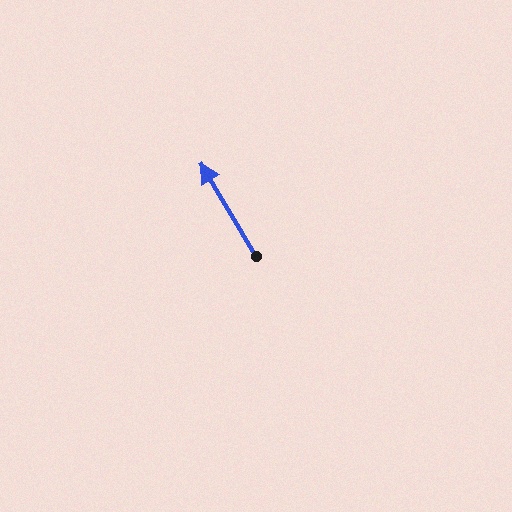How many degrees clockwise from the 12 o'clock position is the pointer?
Approximately 329 degrees.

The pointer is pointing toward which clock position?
Roughly 11 o'clock.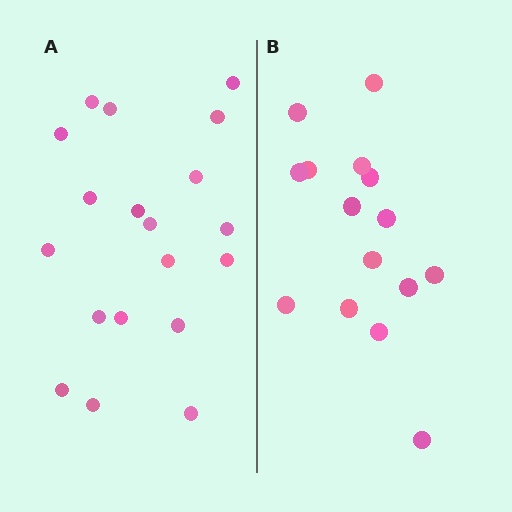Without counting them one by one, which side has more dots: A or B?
Region A (the left region) has more dots.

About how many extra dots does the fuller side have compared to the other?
Region A has about 4 more dots than region B.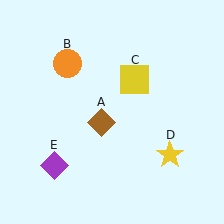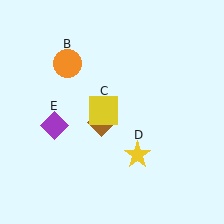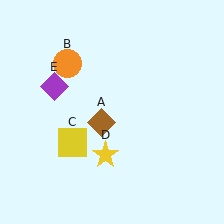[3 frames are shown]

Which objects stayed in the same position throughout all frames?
Brown diamond (object A) and orange circle (object B) remained stationary.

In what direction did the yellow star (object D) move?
The yellow star (object D) moved left.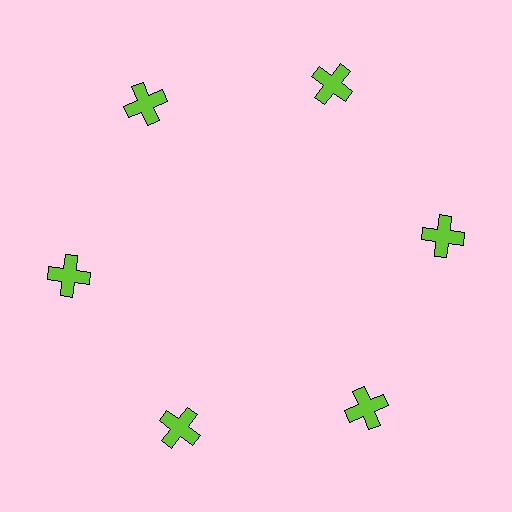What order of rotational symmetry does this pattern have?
This pattern has 6-fold rotational symmetry.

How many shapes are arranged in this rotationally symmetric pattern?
There are 6 shapes, arranged in 6 groups of 1.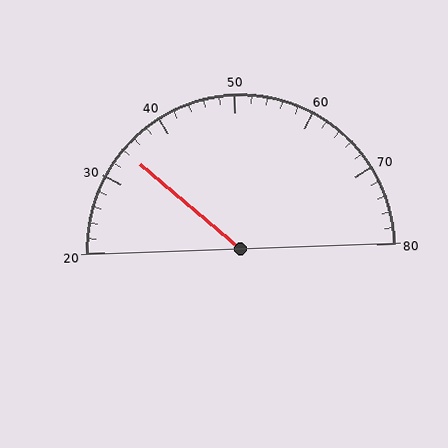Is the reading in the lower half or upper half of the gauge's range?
The reading is in the lower half of the range (20 to 80).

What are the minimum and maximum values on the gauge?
The gauge ranges from 20 to 80.